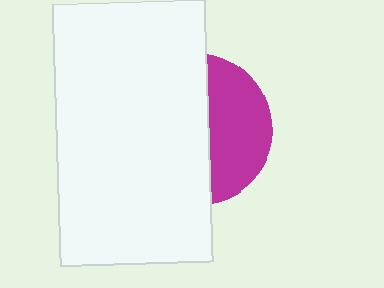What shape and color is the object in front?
The object in front is a white rectangle.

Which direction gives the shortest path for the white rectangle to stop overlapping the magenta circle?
Moving left gives the shortest separation.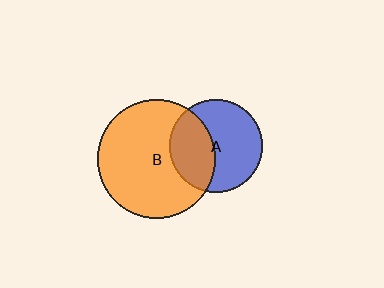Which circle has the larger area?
Circle B (orange).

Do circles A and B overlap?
Yes.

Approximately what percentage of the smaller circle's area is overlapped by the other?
Approximately 40%.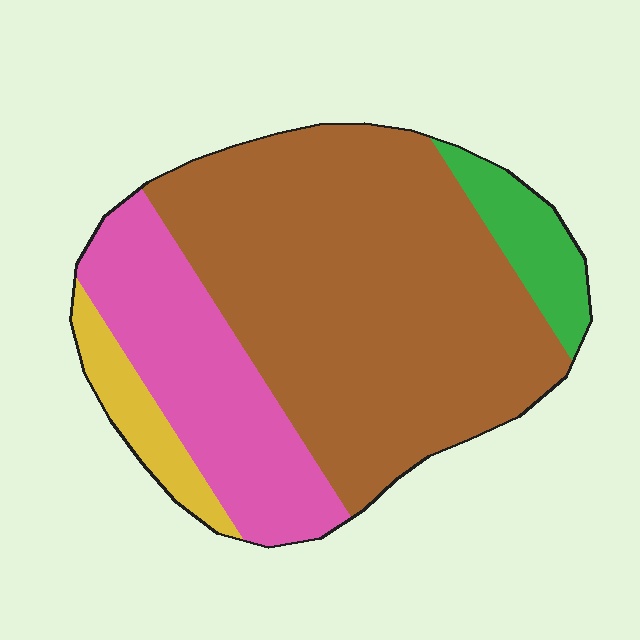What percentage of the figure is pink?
Pink takes up less than a quarter of the figure.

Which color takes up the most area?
Brown, at roughly 60%.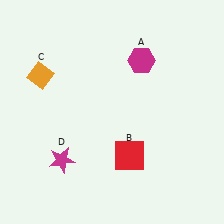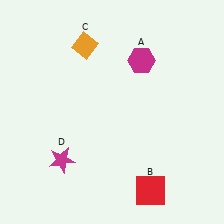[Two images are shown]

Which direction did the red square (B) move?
The red square (B) moved down.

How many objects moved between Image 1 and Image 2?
2 objects moved between the two images.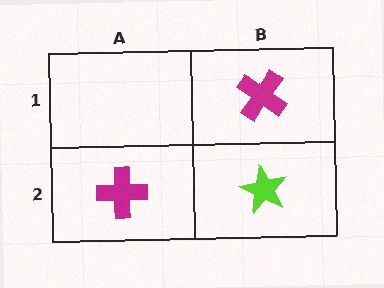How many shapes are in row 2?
2 shapes.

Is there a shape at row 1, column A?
No, that cell is empty.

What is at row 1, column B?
A magenta cross.